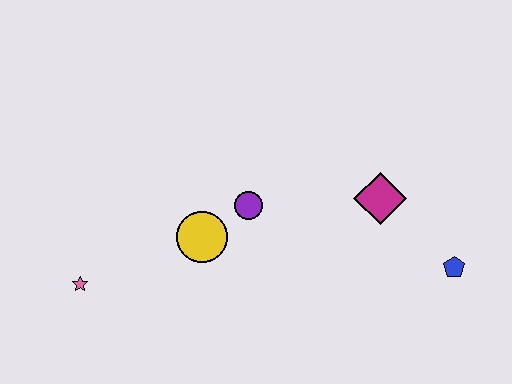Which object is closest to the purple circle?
The yellow circle is closest to the purple circle.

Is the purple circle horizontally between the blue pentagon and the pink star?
Yes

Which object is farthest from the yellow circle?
The blue pentagon is farthest from the yellow circle.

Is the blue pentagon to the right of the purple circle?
Yes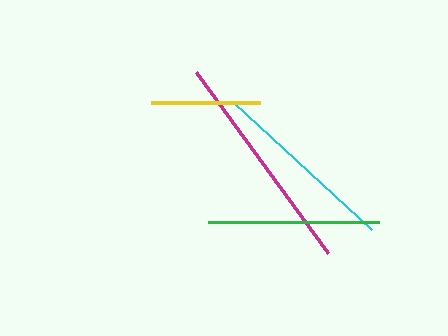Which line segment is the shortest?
The yellow line is the shortest at approximately 109 pixels.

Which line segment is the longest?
The magenta line is the longest at approximately 225 pixels.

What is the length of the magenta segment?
The magenta segment is approximately 225 pixels long.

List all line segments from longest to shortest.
From longest to shortest: magenta, cyan, green, yellow.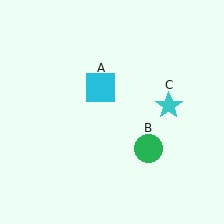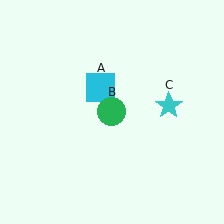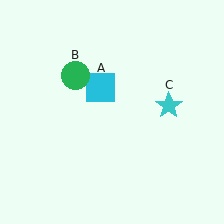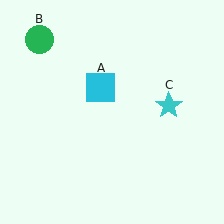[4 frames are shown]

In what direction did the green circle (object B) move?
The green circle (object B) moved up and to the left.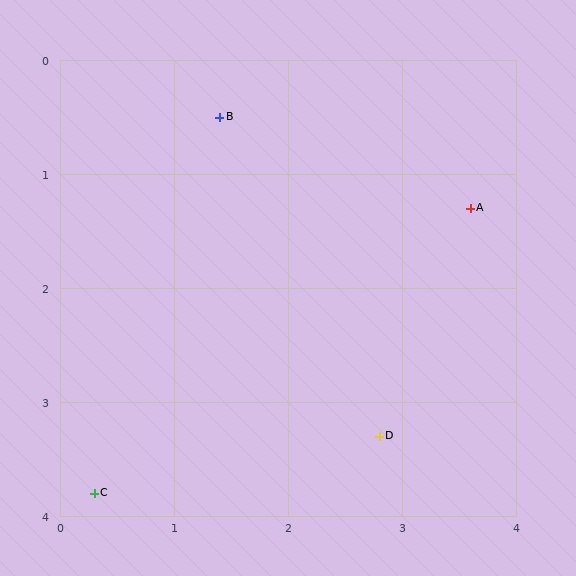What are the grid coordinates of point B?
Point B is at approximately (1.4, 0.5).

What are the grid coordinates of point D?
Point D is at approximately (2.8, 3.3).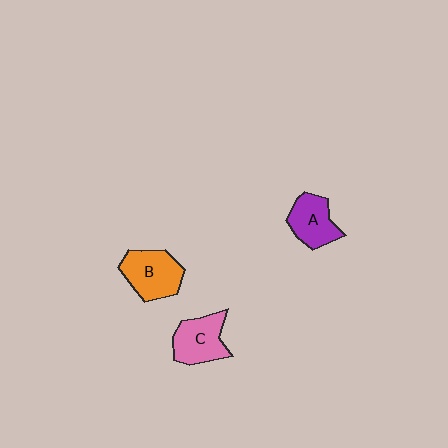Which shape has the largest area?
Shape B (orange).